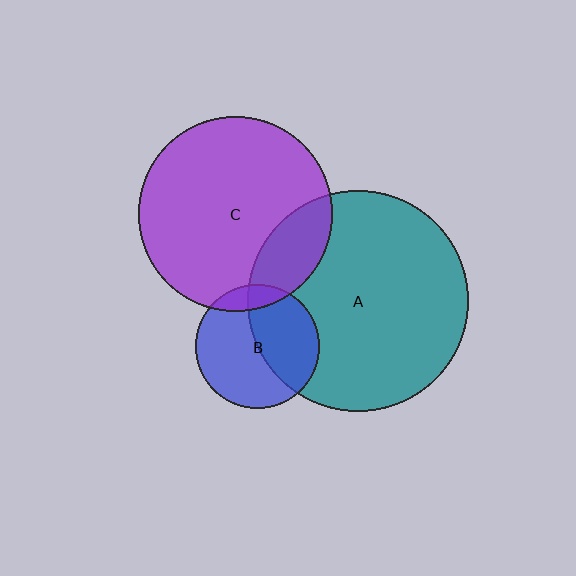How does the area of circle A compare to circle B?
Approximately 3.2 times.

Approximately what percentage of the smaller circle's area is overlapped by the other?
Approximately 45%.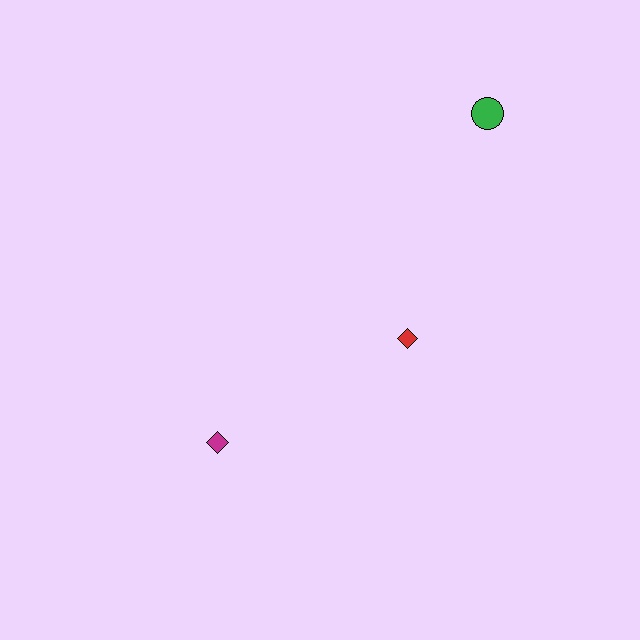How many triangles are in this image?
There are no triangles.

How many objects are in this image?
There are 3 objects.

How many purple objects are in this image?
There are no purple objects.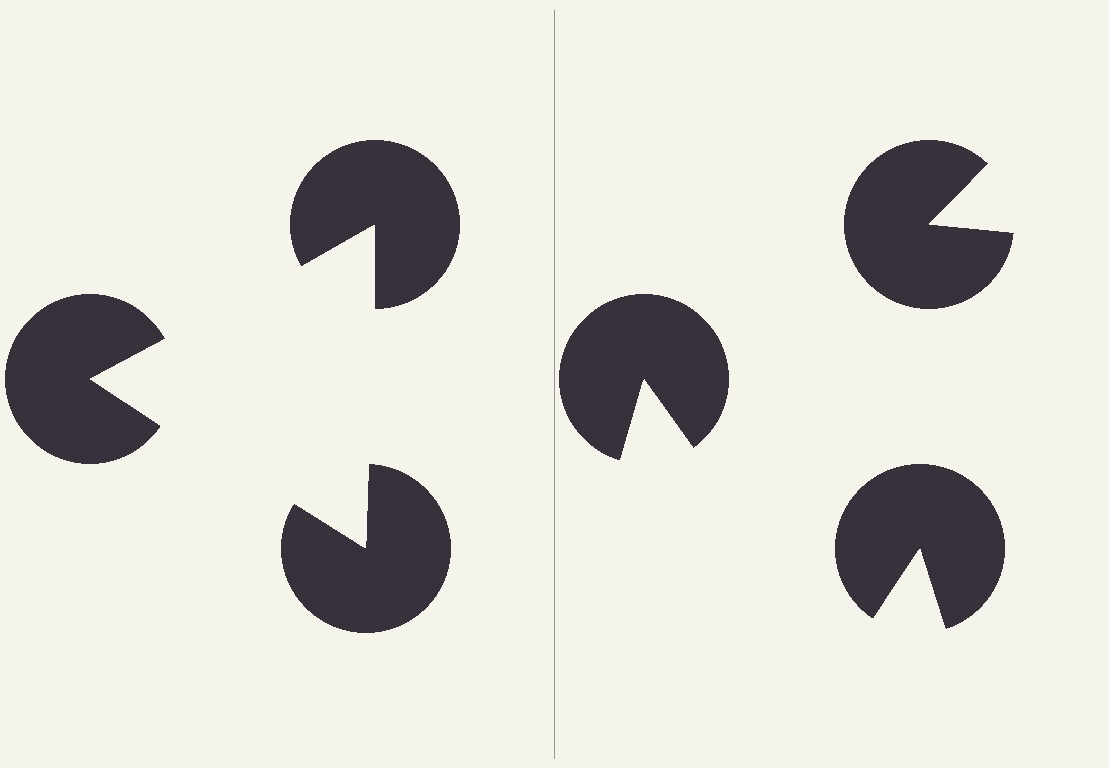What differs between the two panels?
The pac-man discs are positioned identically on both sides; only the wedge orientations differ. On the left they align to a triangle; on the right they are misaligned.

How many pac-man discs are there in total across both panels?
6 — 3 on each side.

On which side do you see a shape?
An illusory triangle appears on the left side. On the right side the wedge cuts are rotated, so no coherent shape forms.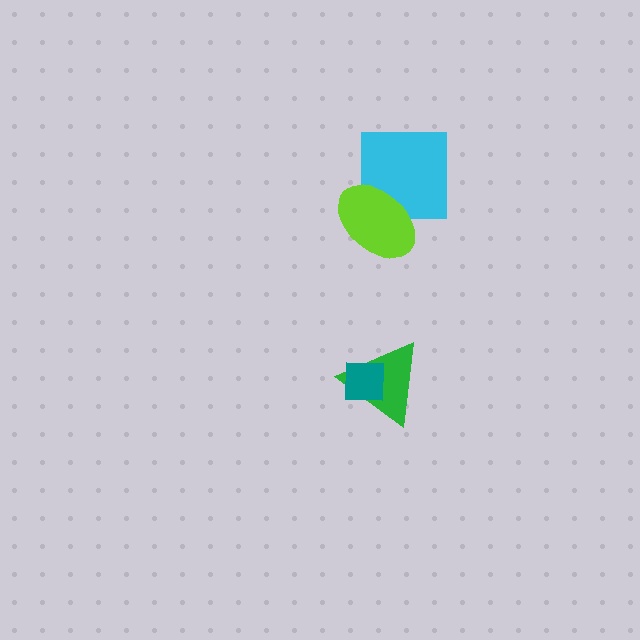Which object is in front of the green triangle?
The teal square is in front of the green triangle.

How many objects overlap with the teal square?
1 object overlaps with the teal square.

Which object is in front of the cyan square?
The lime ellipse is in front of the cyan square.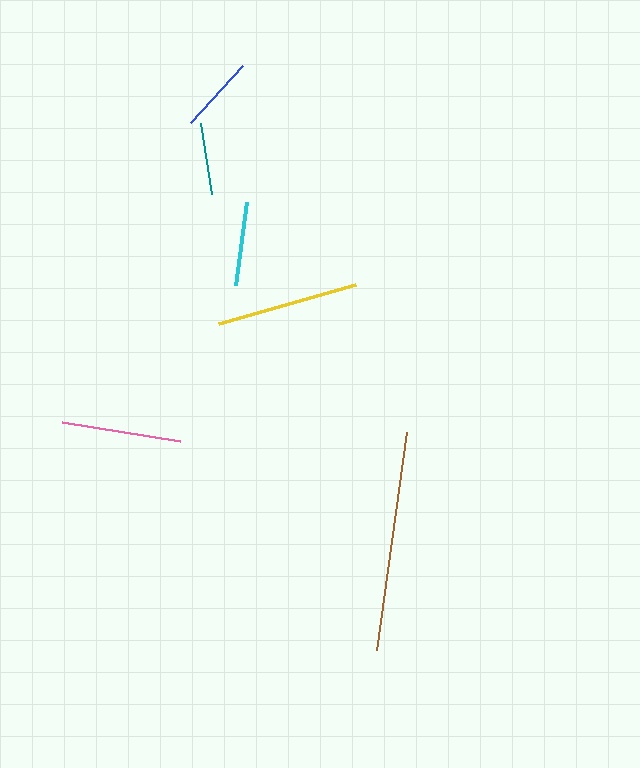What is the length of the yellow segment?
The yellow segment is approximately 142 pixels long.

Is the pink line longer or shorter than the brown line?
The brown line is longer than the pink line.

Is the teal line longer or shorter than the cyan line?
The cyan line is longer than the teal line.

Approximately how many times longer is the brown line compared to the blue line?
The brown line is approximately 2.8 times the length of the blue line.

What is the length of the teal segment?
The teal segment is approximately 72 pixels long.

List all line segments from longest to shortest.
From longest to shortest: brown, yellow, pink, cyan, blue, teal.